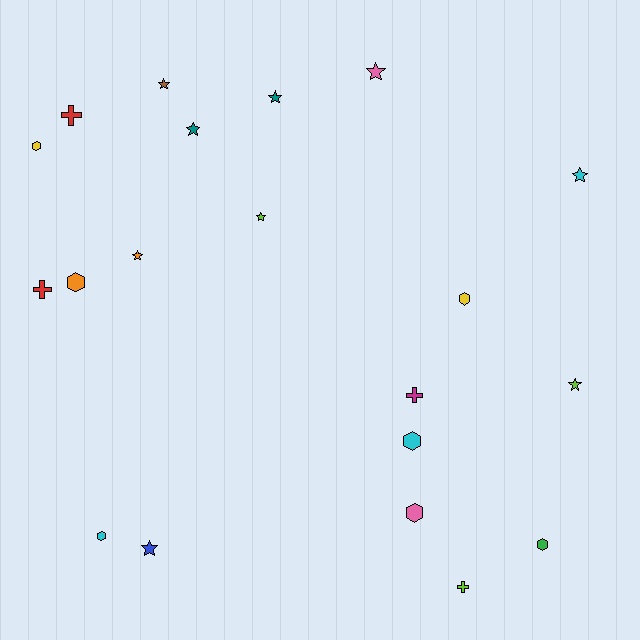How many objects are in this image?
There are 20 objects.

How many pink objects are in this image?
There are 2 pink objects.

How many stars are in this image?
There are 9 stars.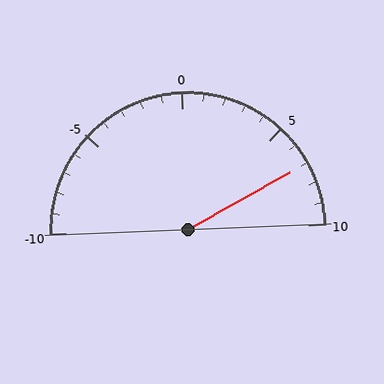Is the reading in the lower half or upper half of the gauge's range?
The reading is in the upper half of the range (-10 to 10).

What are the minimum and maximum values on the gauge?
The gauge ranges from -10 to 10.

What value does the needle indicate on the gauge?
The needle indicates approximately 7.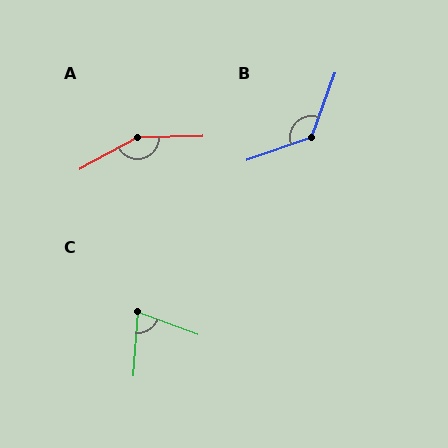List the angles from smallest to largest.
C (73°), B (129°), A (153°).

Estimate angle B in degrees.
Approximately 129 degrees.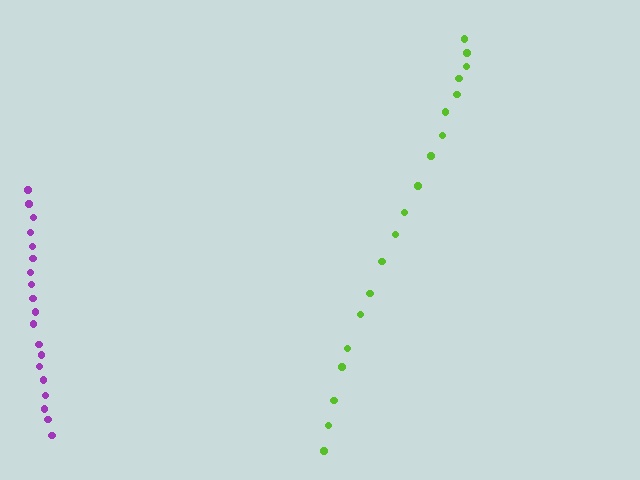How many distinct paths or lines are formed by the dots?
There are 2 distinct paths.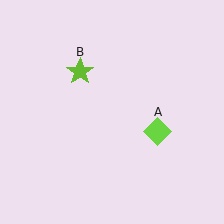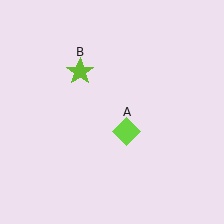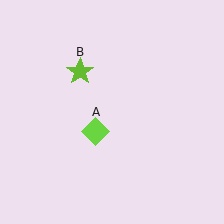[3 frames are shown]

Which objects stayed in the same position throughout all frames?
Lime star (object B) remained stationary.